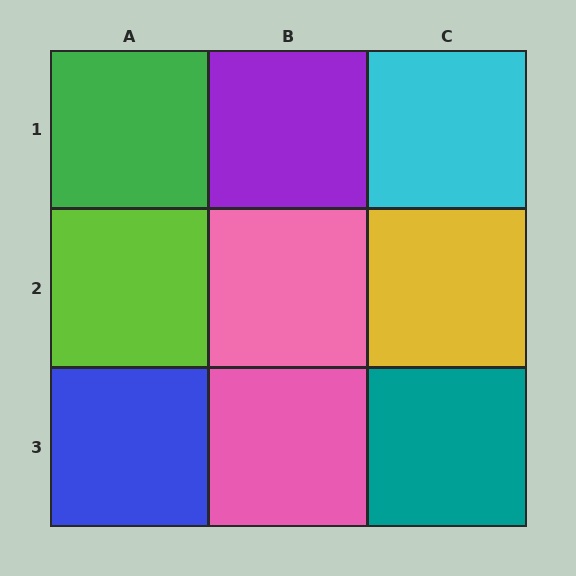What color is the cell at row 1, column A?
Green.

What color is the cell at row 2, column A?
Lime.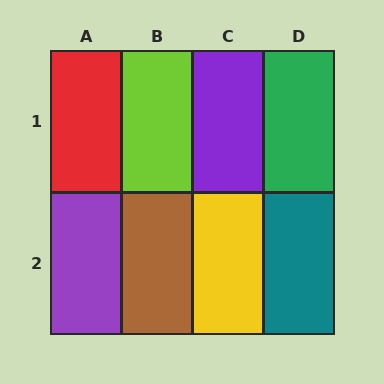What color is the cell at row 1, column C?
Purple.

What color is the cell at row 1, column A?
Red.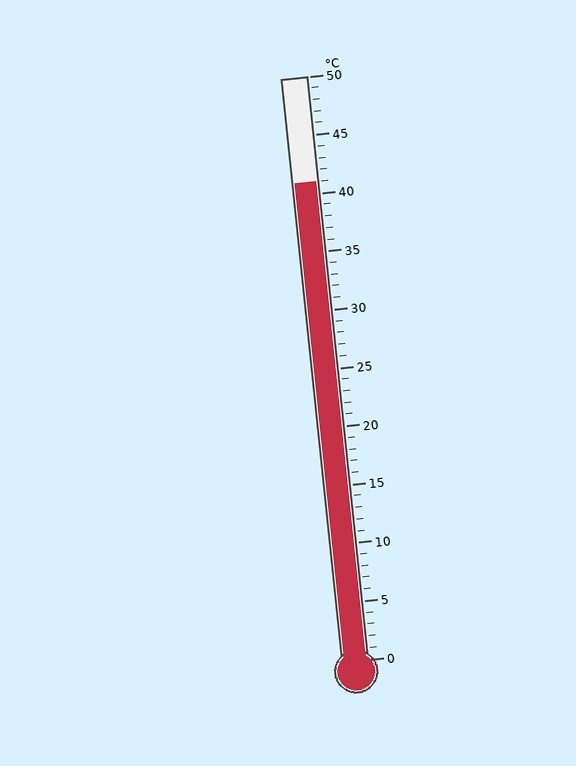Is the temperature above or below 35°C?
The temperature is above 35°C.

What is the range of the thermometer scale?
The thermometer scale ranges from 0°C to 50°C.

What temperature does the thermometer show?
The thermometer shows approximately 41°C.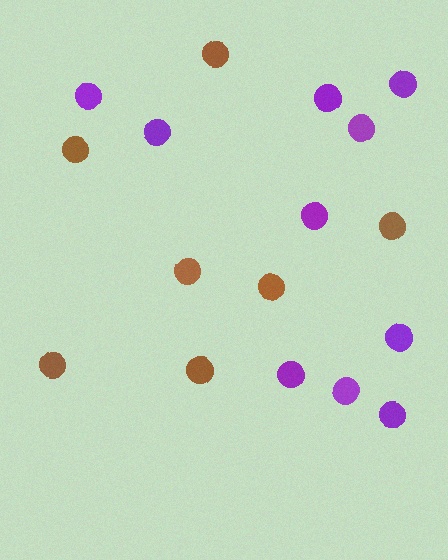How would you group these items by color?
There are 2 groups: one group of purple circles (10) and one group of brown circles (7).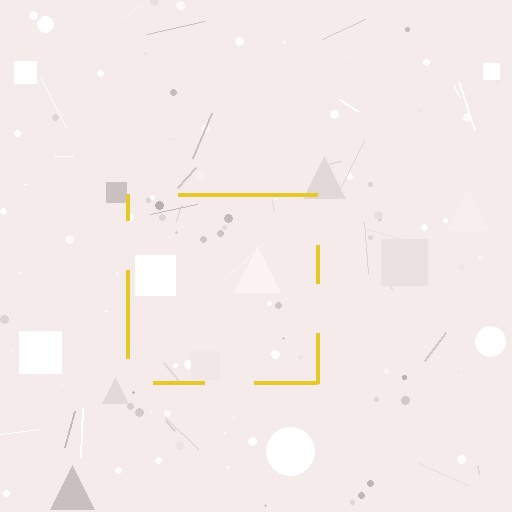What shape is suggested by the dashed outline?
The dashed outline suggests a square.